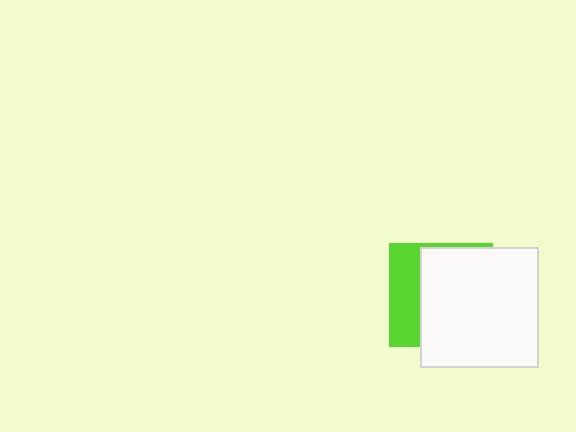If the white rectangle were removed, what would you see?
You would see the complete lime square.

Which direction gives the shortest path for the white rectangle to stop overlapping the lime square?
Moving right gives the shortest separation.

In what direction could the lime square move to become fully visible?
The lime square could move left. That would shift it out from behind the white rectangle entirely.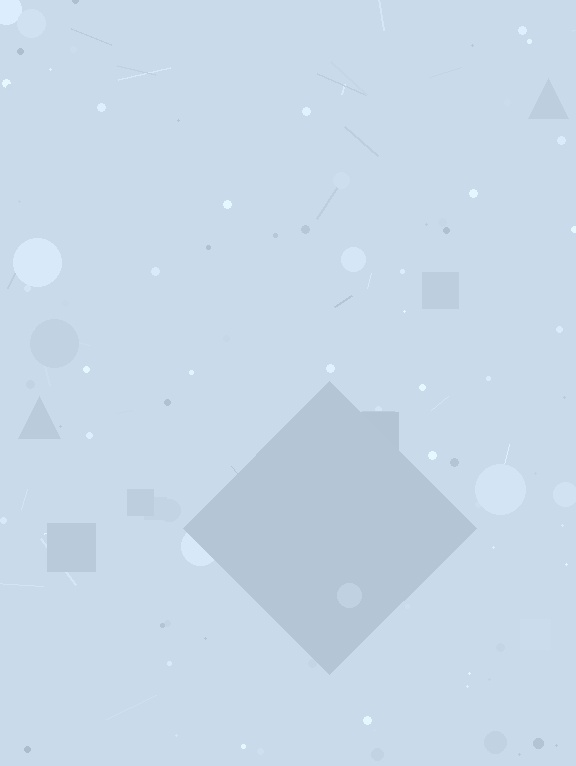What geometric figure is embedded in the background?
A diamond is embedded in the background.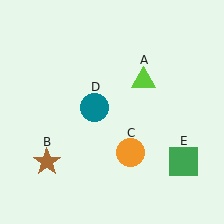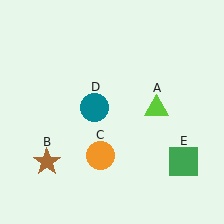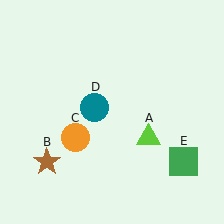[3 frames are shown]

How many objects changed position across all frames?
2 objects changed position: lime triangle (object A), orange circle (object C).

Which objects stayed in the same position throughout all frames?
Brown star (object B) and teal circle (object D) and green square (object E) remained stationary.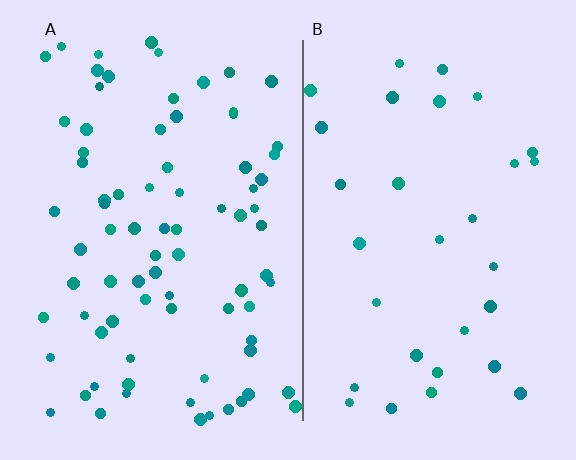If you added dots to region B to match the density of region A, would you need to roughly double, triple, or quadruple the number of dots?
Approximately triple.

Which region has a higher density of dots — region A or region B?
A (the left).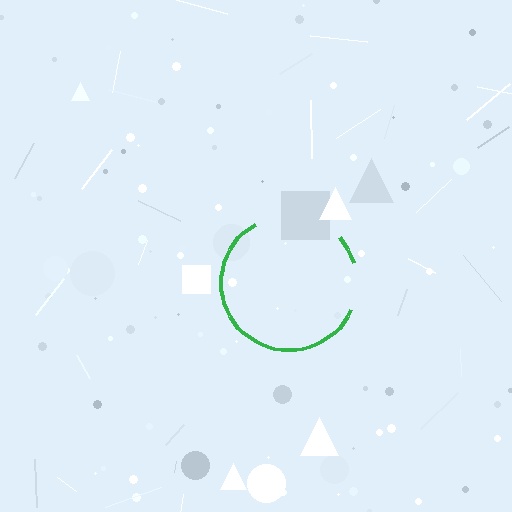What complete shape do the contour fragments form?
The contour fragments form a circle.